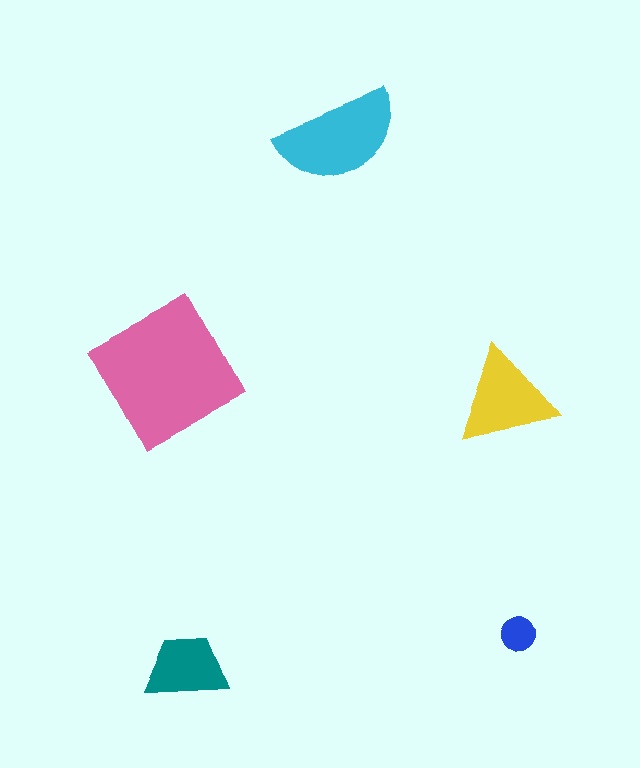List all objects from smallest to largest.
The blue circle, the teal trapezoid, the yellow triangle, the cyan semicircle, the pink square.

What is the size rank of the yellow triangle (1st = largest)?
3rd.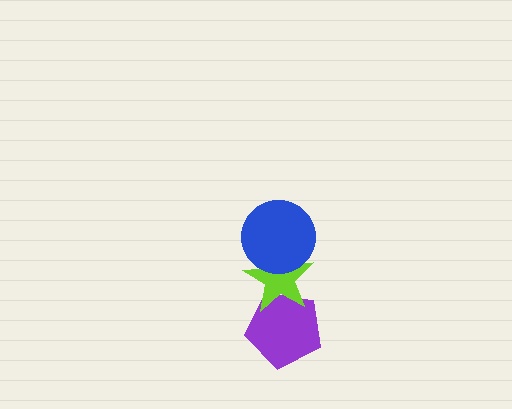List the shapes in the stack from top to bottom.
From top to bottom: the blue circle, the lime star, the purple pentagon.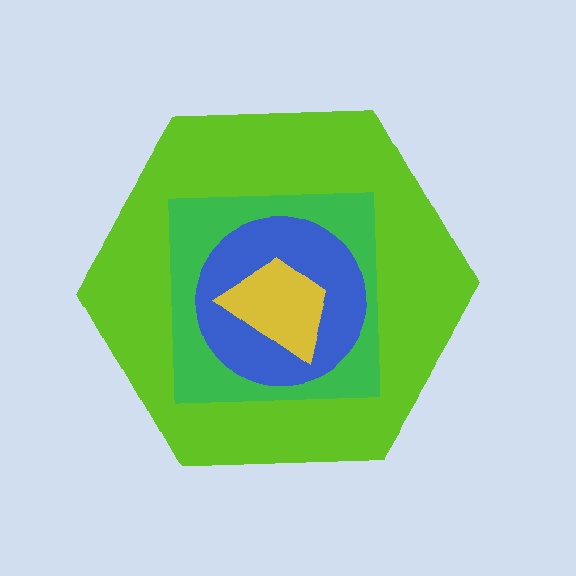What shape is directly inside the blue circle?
The yellow trapezoid.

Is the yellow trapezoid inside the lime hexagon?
Yes.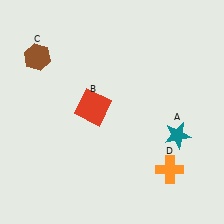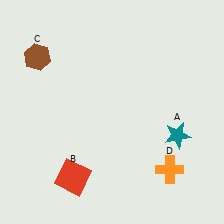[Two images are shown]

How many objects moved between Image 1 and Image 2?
1 object moved between the two images.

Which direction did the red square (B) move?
The red square (B) moved down.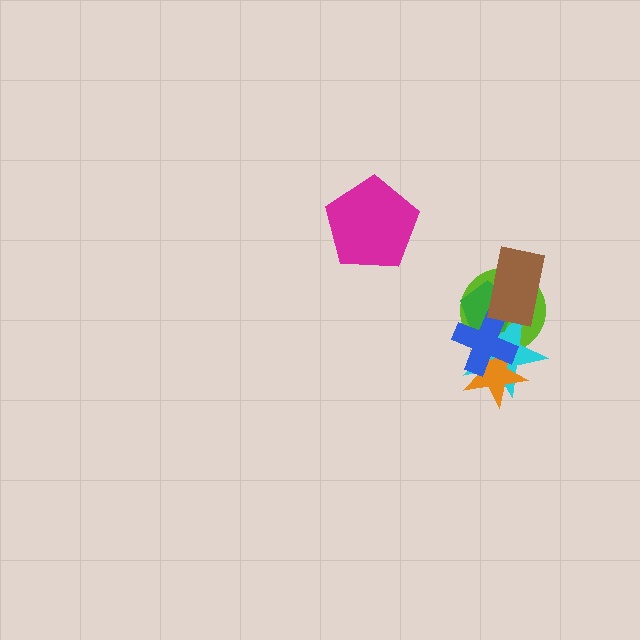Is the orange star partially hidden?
Yes, it is partially covered by another shape.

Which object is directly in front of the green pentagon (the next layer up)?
The blue cross is directly in front of the green pentagon.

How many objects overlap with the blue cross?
4 objects overlap with the blue cross.